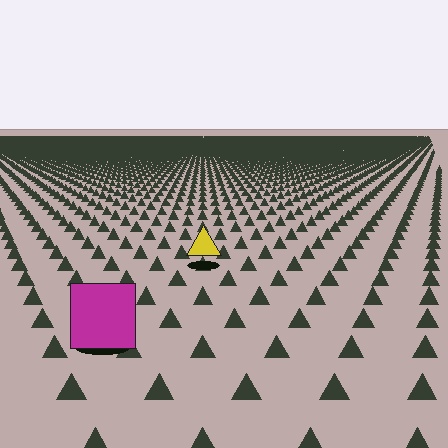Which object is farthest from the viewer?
The yellow triangle is farthest from the viewer. It appears smaller and the ground texture around it is denser.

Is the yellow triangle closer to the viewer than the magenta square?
No. The magenta square is closer — you can tell from the texture gradient: the ground texture is coarser near it.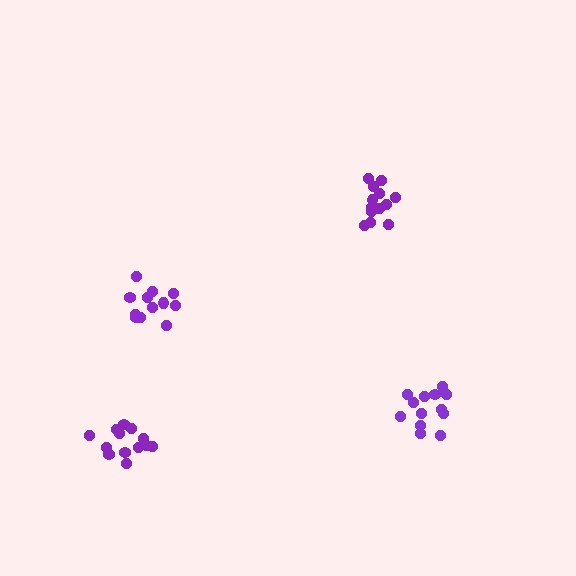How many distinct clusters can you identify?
There are 4 distinct clusters.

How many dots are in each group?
Group 1: 13 dots, Group 2: 12 dots, Group 3: 13 dots, Group 4: 13 dots (51 total).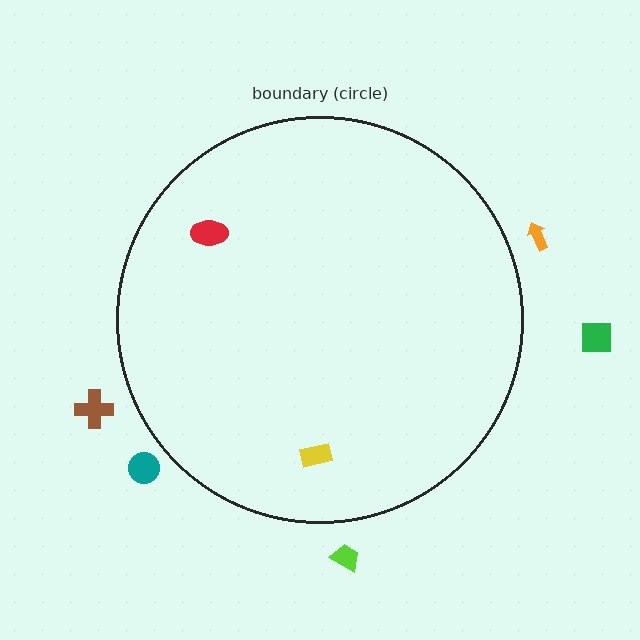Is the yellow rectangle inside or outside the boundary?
Inside.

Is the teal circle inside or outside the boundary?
Outside.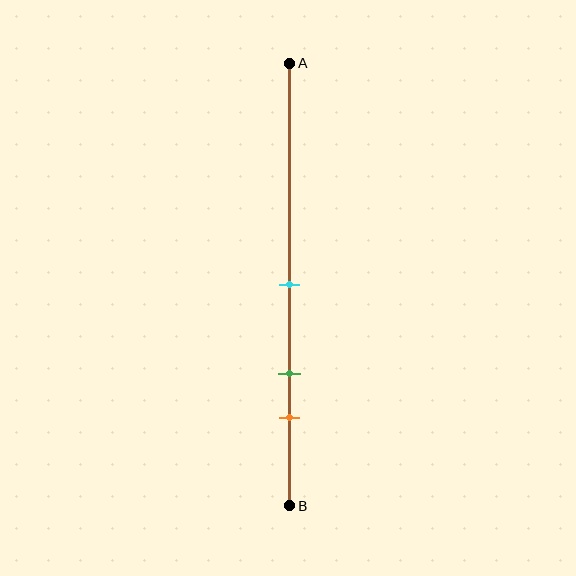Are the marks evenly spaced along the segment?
Yes, the marks are approximately evenly spaced.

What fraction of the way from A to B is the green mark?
The green mark is approximately 70% (0.7) of the way from A to B.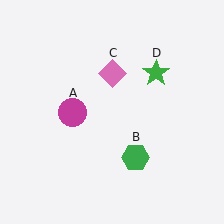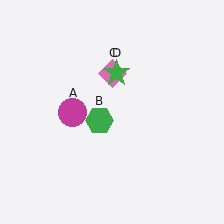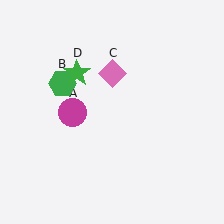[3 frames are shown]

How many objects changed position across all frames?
2 objects changed position: green hexagon (object B), green star (object D).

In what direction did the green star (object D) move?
The green star (object D) moved left.